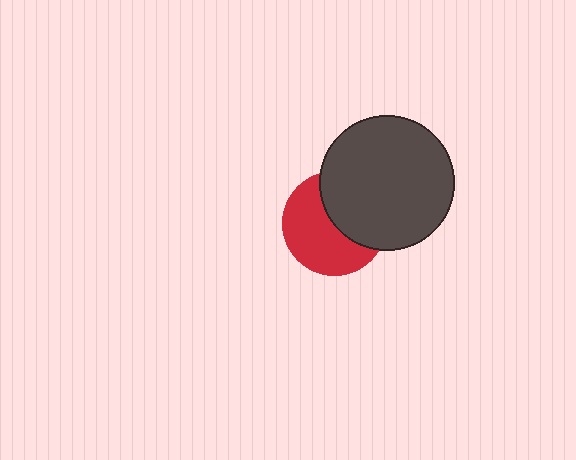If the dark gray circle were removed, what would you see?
You would see the complete red circle.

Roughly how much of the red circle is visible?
About half of it is visible (roughly 57%).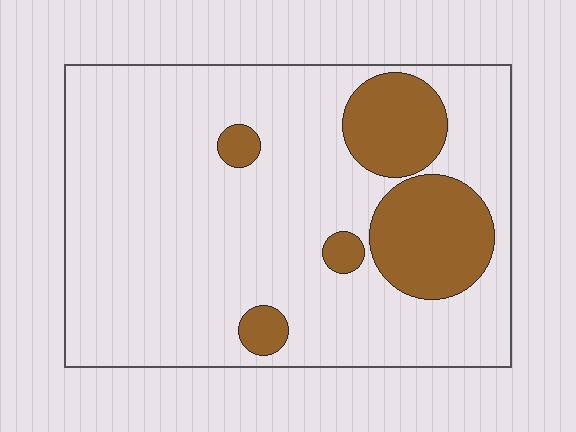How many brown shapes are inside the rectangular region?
5.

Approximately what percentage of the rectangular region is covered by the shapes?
Approximately 20%.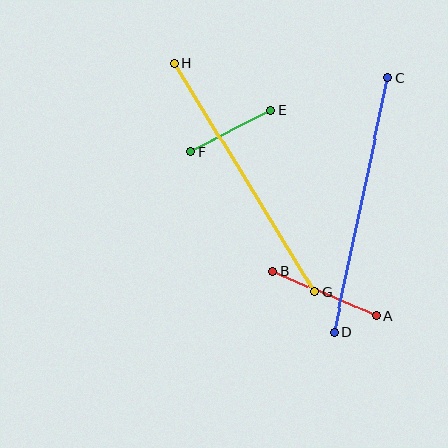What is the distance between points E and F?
The distance is approximately 91 pixels.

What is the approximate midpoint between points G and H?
The midpoint is at approximately (245, 178) pixels.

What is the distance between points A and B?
The distance is approximately 112 pixels.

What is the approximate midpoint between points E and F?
The midpoint is at approximately (231, 131) pixels.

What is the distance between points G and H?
The distance is approximately 269 pixels.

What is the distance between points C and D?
The distance is approximately 261 pixels.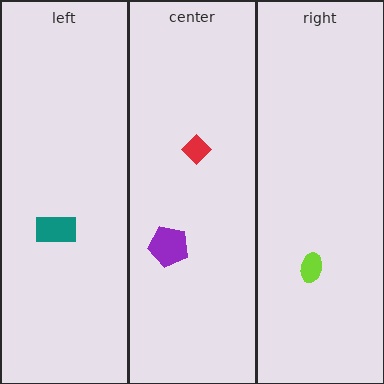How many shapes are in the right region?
1.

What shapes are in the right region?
The lime ellipse.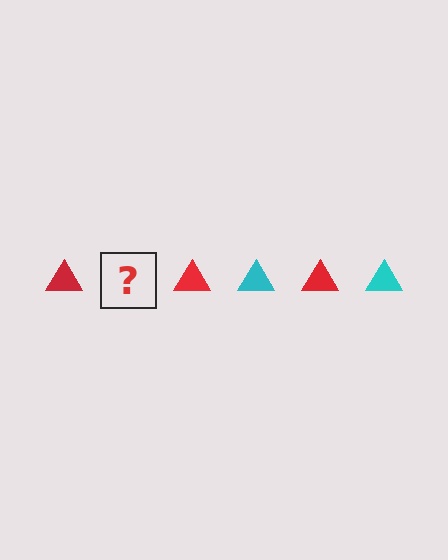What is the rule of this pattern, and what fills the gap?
The rule is that the pattern cycles through red, cyan triangles. The gap should be filled with a cyan triangle.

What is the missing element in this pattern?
The missing element is a cyan triangle.